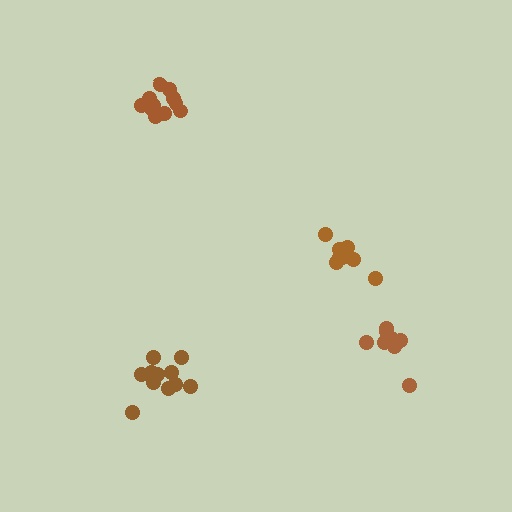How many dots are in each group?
Group 1: 8 dots, Group 2: 11 dots, Group 3: 11 dots, Group 4: 8 dots (38 total).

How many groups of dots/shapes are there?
There are 4 groups.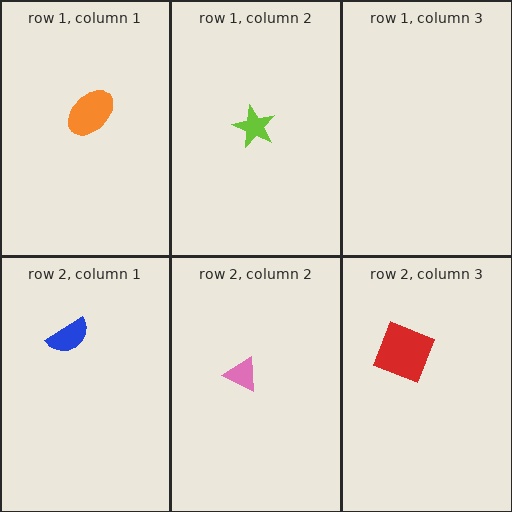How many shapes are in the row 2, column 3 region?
1.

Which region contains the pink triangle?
The row 2, column 2 region.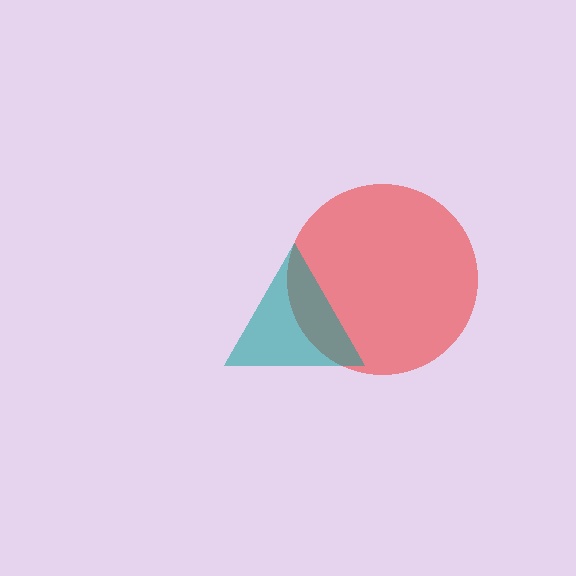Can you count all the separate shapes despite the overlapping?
Yes, there are 2 separate shapes.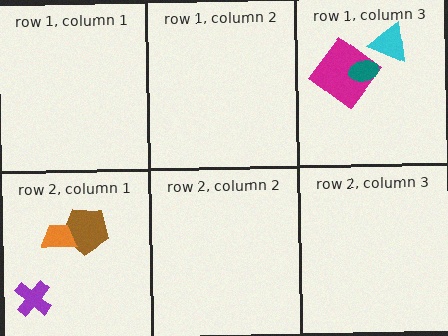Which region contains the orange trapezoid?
The row 2, column 1 region.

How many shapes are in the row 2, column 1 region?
3.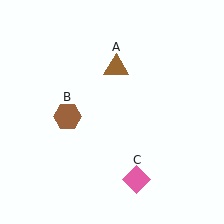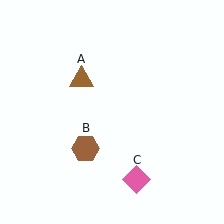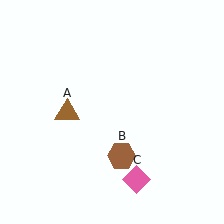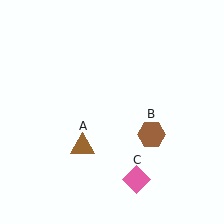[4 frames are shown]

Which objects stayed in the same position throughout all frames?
Pink diamond (object C) remained stationary.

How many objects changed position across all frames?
2 objects changed position: brown triangle (object A), brown hexagon (object B).